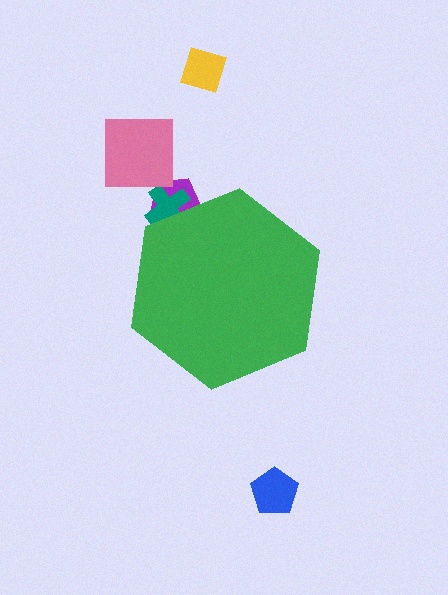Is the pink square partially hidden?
No, the pink square is fully visible.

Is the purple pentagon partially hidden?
Yes, the purple pentagon is partially hidden behind the green hexagon.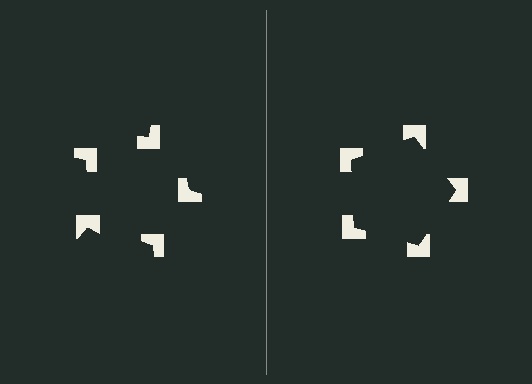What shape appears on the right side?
An illusory pentagon.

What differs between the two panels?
The notched squares are positioned identically on both sides; only the wedge orientations differ. On the right they align to a pentagon; on the left they are misaligned.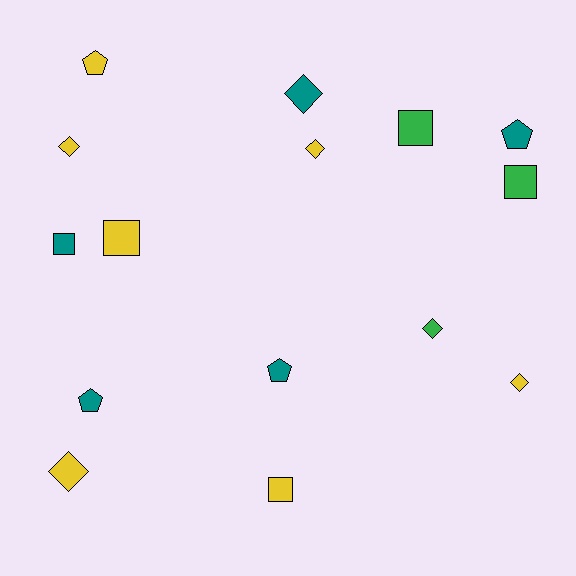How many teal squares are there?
There is 1 teal square.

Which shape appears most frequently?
Diamond, with 6 objects.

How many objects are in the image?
There are 15 objects.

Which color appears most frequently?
Yellow, with 7 objects.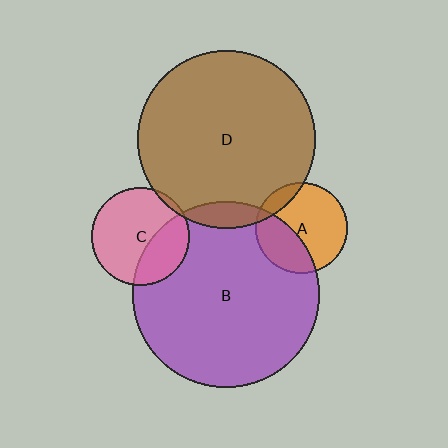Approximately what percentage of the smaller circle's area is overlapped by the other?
Approximately 35%.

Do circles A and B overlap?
Yes.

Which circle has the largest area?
Circle B (purple).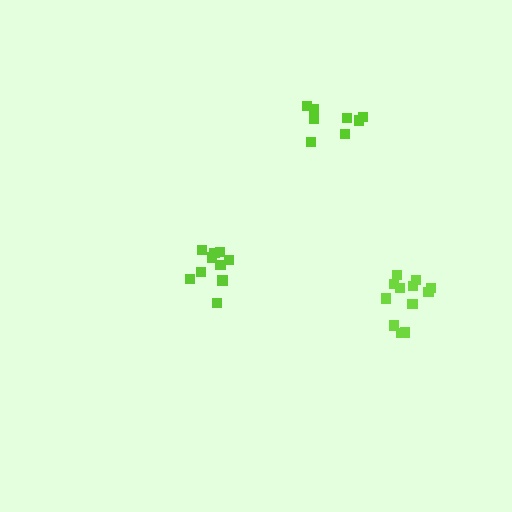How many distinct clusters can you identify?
There are 3 distinct clusters.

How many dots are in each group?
Group 1: 12 dots, Group 2: 10 dots, Group 3: 8 dots (30 total).